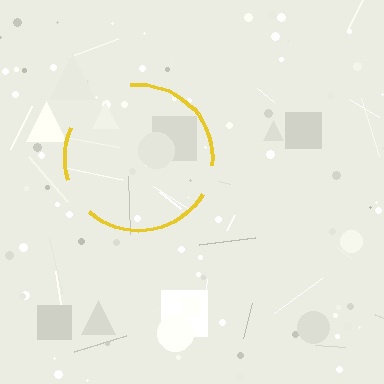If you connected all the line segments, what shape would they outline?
They would outline a circle.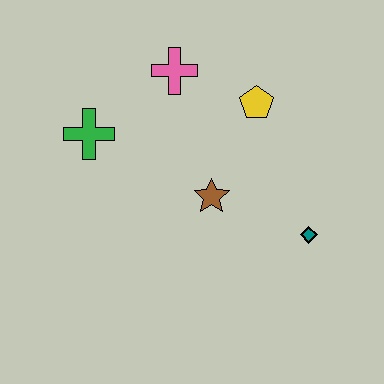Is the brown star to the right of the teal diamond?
No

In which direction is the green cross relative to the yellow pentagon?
The green cross is to the left of the yellow pentagon.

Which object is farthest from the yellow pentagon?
The green cross is farthest from the yellow pentagon.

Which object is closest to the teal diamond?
The brown star is closest to the teal diamond.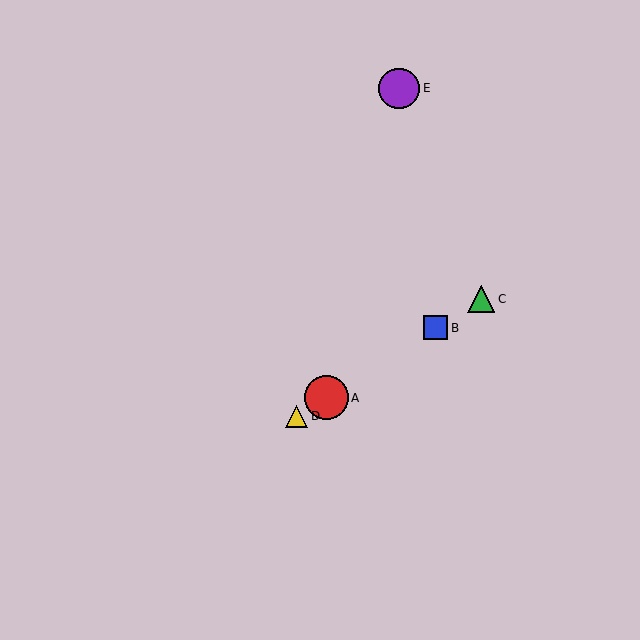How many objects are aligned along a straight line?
4 objects (A, B, C, D) are aligned along a straight line.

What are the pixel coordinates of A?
Object A is at (327, 398).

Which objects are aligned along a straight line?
Objects A, B, C, D are aligned along a straight line.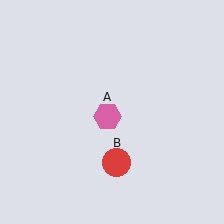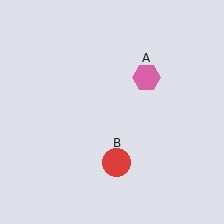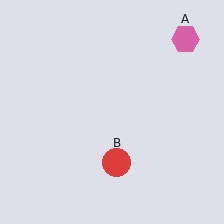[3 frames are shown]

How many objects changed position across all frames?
1 object changed position: pink hexagon (object A).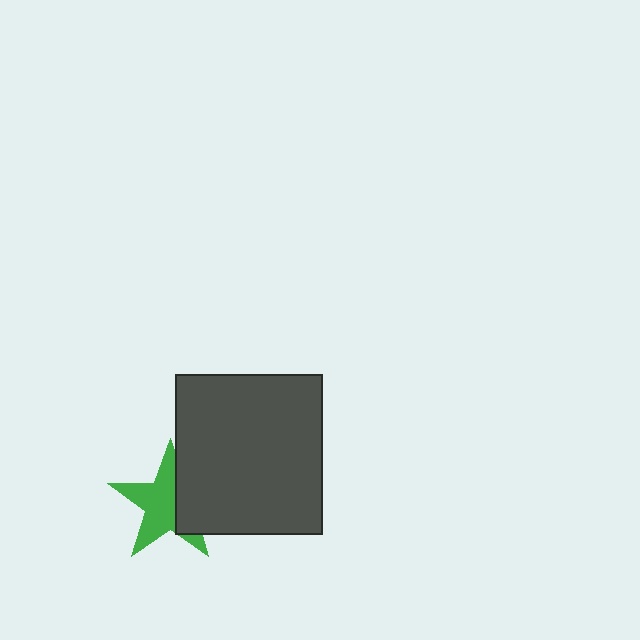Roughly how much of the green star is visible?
About half of it is visible (roughly 64%).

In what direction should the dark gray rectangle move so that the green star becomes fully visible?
The dark gray rectangle should move right. That is the shortest direction to clear the overlap and leave the green star fully visible.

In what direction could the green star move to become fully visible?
The green star could move left. That would shift it out from behind the dark gray rectangle entirely.